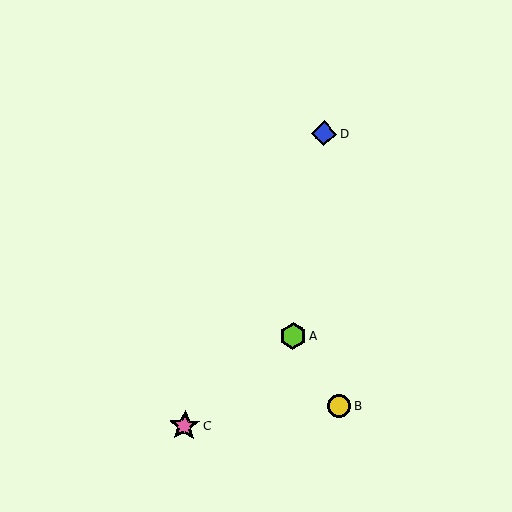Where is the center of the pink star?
The center of the pink star is at (184, 426).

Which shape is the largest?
The pink star (labeled C) is the largest.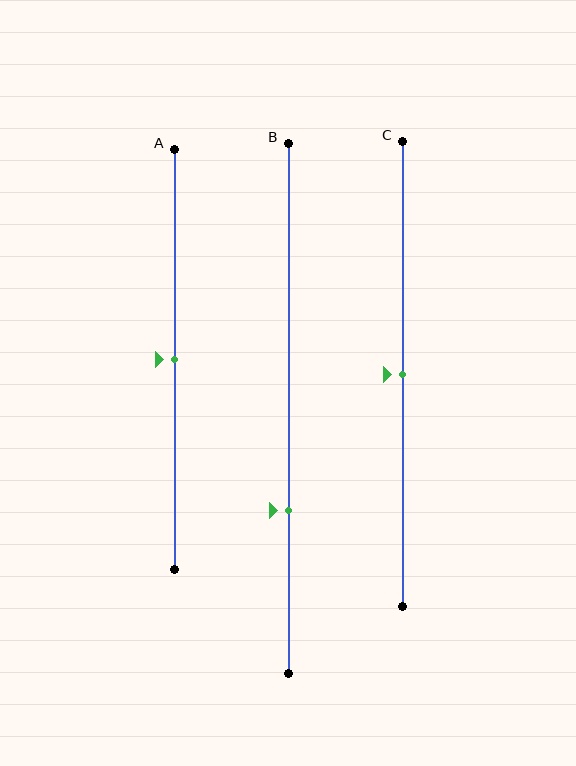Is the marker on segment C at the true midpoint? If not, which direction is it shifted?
Yes, the marker on segment C is at the true midpoint.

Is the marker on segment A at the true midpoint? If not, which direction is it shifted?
Yes, the marker on segment A is at the true midpoint.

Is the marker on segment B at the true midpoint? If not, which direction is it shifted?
No, the marker on segment B is shifted downward by about 19% of the segment length.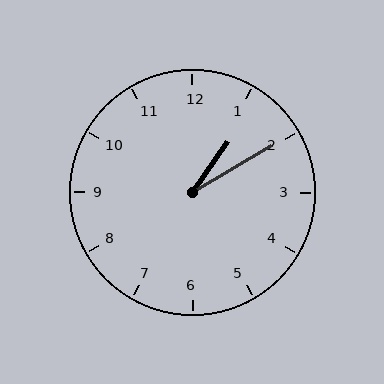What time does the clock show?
1:10.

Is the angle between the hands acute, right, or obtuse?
It is acute.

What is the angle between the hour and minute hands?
Approximately 25 degrees.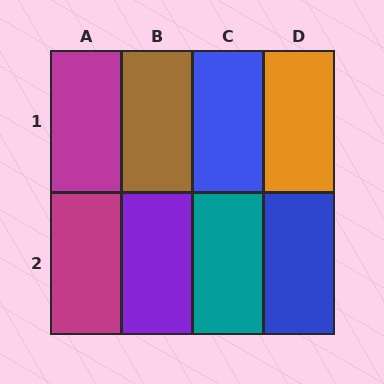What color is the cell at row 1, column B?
Brown.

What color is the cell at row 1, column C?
Blue.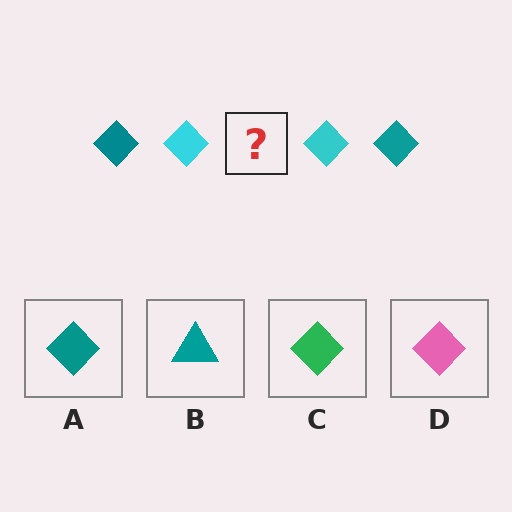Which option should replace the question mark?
Option A.